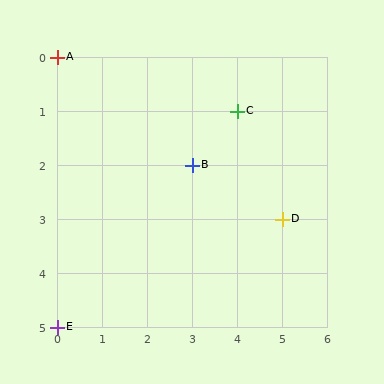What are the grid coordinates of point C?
Point C is at grid coordinates (4, 1).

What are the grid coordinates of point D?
Point D is at grid coordinates (5, 3).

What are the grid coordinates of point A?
Point A is at grid coordinates (0, 0).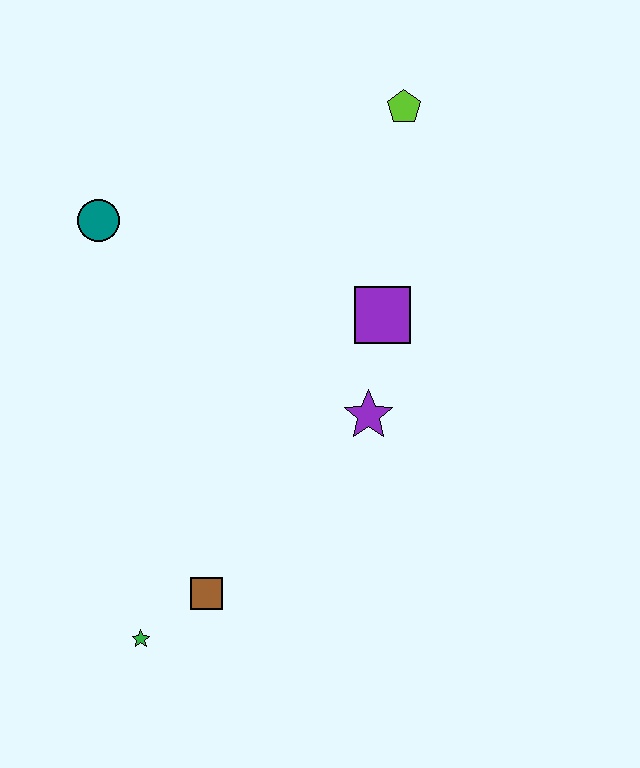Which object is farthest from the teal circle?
The green star is farthest from the teal circle.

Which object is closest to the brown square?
The green star is closest to the brown square.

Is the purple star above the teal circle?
No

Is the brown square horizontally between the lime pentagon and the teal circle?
Yes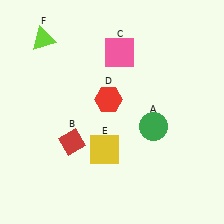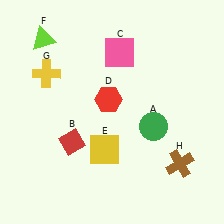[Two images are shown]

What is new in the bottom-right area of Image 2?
A brown cross (H) was added in the bottom-right area of Image 2.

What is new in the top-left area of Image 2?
A yellow cross (G) was added in the top-left area of Image 2.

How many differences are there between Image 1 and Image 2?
There are 2 differences between the two images.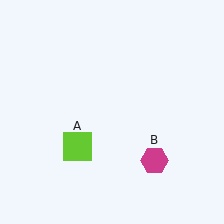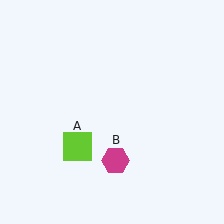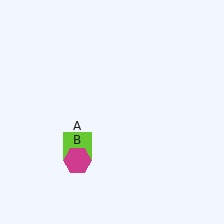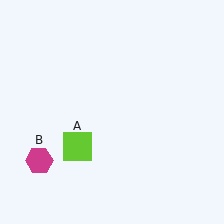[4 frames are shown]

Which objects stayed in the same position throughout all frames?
Lime square (object A) remained stationary.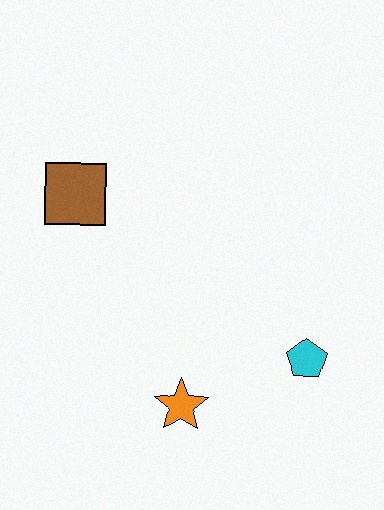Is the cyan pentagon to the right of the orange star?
Yes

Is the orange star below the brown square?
Yes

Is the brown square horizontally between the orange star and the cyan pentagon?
No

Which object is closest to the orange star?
The cyan pentagon is closest to the orange star.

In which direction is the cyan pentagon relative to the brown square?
The cyan pentagon is to the right of the brown square.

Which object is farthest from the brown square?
The cyan pentagon is farthest from the brown square.